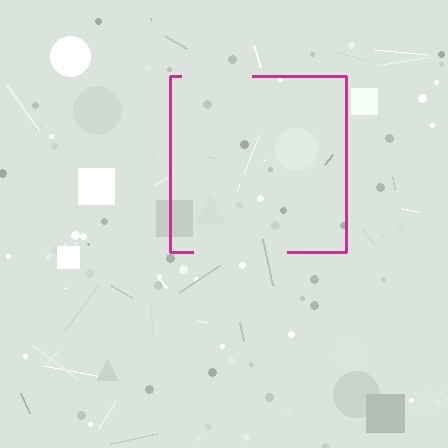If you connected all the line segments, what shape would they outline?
They would outline a square.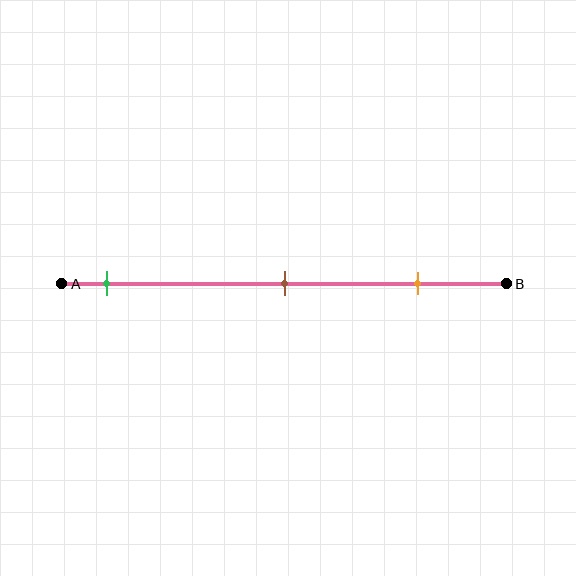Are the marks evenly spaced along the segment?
Yes, the marks are approximately evenly spaced.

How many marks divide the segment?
There are 3 marks dividing the segment.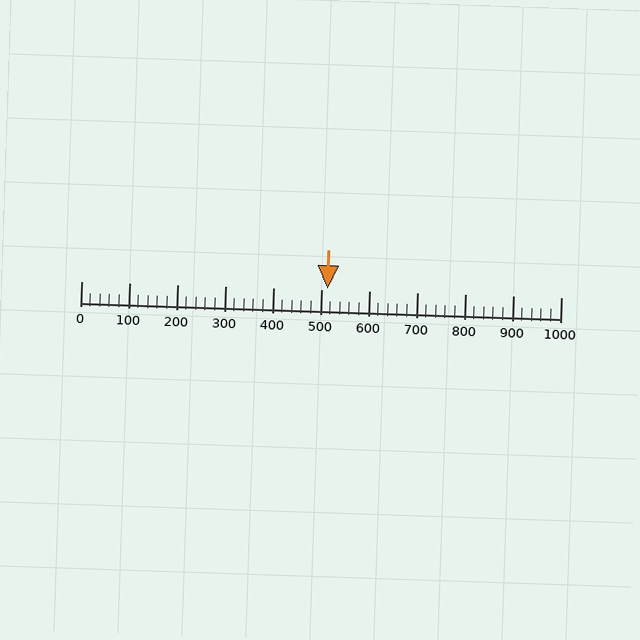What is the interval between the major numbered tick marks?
The major tick marks are spaced 100 units apart.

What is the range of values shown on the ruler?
The ruler shows values from 0 to 1000.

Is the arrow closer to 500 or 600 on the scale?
The arrow is closer to 500.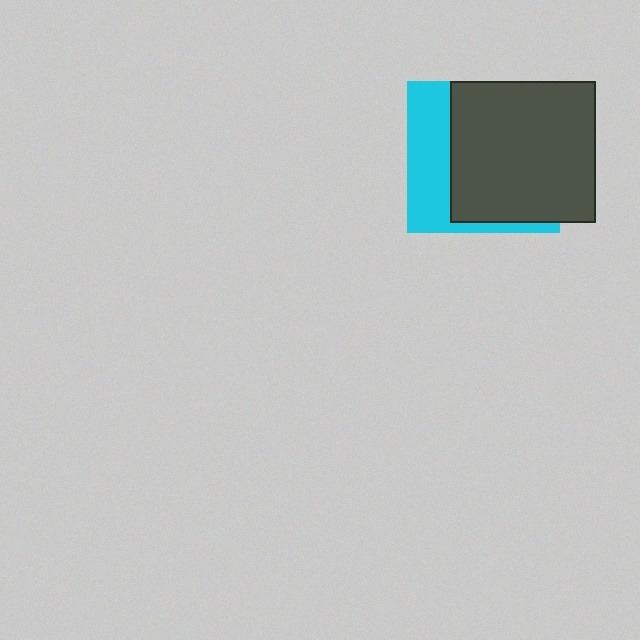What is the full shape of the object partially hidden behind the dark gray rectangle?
The partially hidden object is a cyan square.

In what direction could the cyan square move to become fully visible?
The cyan square could move left. That would shift it out from behind the dark gray rectangle entirely.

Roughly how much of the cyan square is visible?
A small part of it is visible (roughly 32%).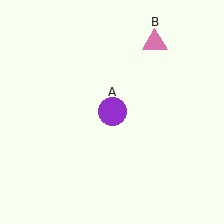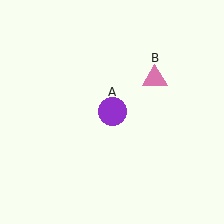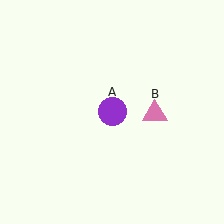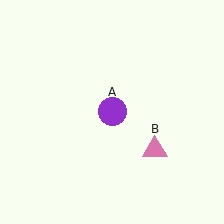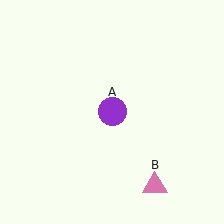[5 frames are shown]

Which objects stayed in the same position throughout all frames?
Purple circle (object A) remained stationary.